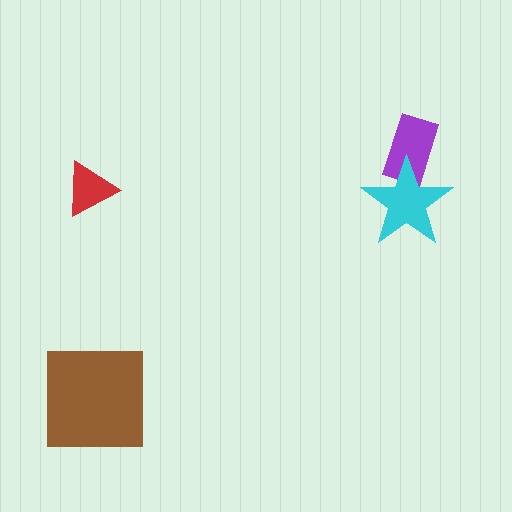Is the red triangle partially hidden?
No, no other shape covers it.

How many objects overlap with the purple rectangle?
1 object overlaps with the purple rectangle.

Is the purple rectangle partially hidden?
Yes, it is partially covered by another shape.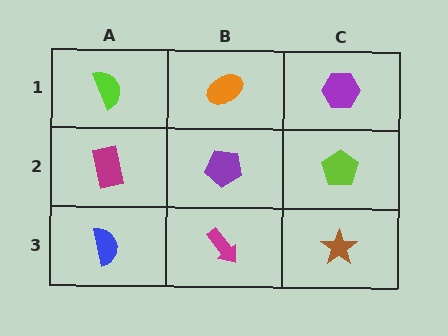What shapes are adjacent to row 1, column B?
A purple pentagon (row 2, column B), a lime semicircle (row 1, column A), a purple hexagon (row 1, column C).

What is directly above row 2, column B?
An orange ellipse.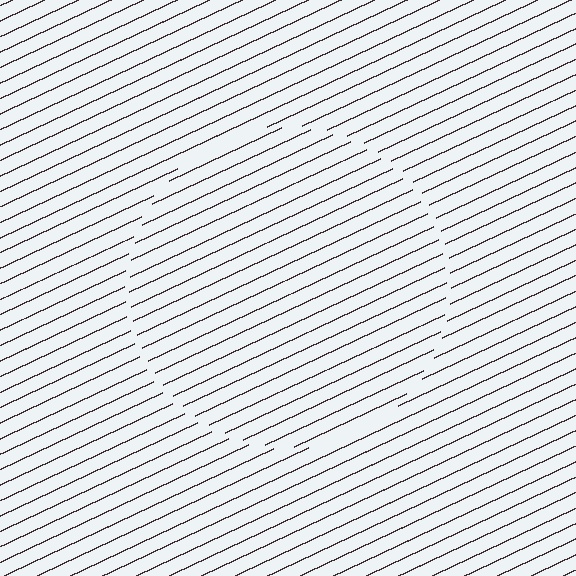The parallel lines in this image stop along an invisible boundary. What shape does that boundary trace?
An illusory circle. The interior of the shape contains the same grating, shifted by half a period — the contour is defined by the phase discontinuity where line-ends from the inner and outer gratings abut.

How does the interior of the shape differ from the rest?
The interior of the shape contains the same grating, shifted by half a period — the contour is defined by the phase discontinuity where line-ends from the inner and outer gratings abut.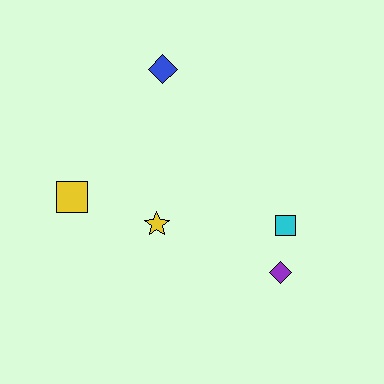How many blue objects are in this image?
There is 1 blue object.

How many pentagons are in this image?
There are no pentagons.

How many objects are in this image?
There are 5 objects.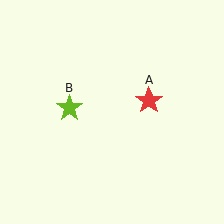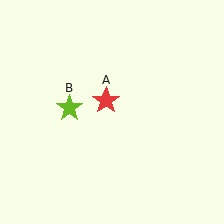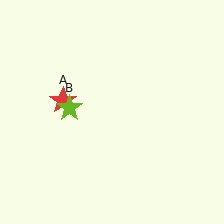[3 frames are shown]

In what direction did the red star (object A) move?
The red star (object A) moved left.